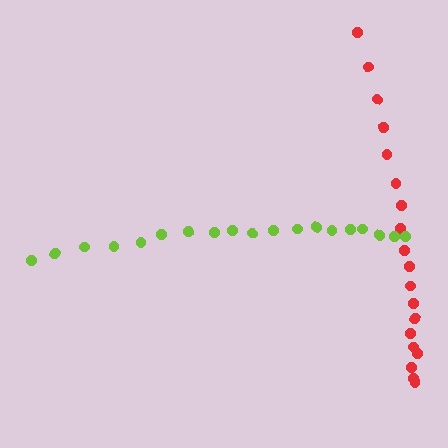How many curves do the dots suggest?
There are 2 distinct paths.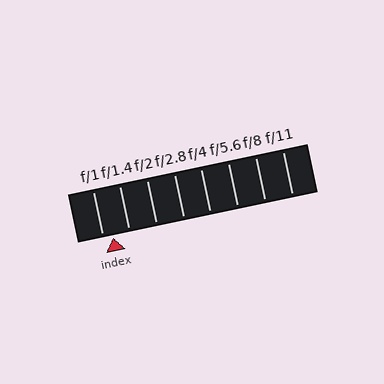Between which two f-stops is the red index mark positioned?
The index mark is between f/1 and f/1.4.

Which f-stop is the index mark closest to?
The index mark is closest to f/1.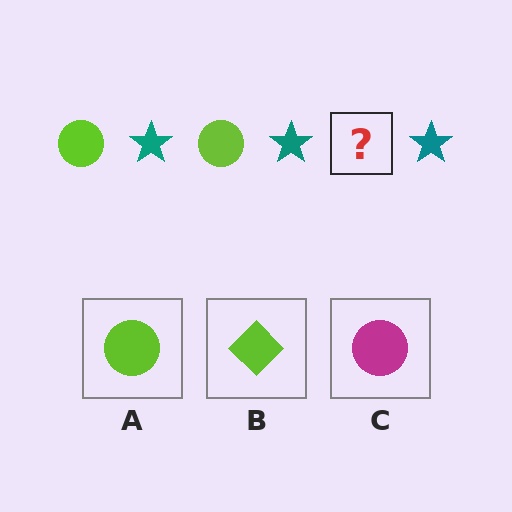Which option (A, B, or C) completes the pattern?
A.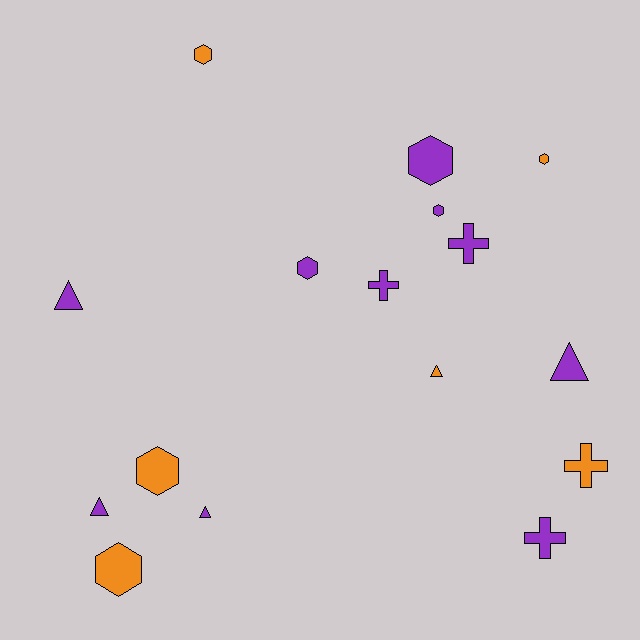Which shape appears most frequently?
Hexagon, with 7 objects.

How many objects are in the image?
There are 16 objects.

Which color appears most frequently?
Purple, with 10 objects.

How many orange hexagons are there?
There are 4 orange hexagons.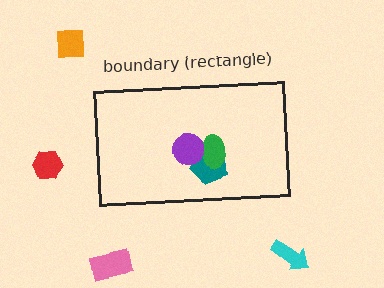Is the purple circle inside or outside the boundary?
Inside.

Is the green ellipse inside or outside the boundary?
Inside.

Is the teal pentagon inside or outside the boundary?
Inside.